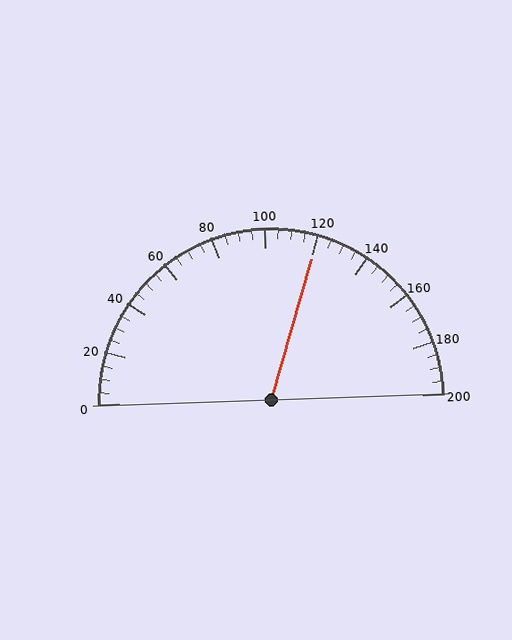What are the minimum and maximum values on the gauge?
The gauge ranges from 0 to 200.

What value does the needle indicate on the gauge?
The needle indicates approximately 120.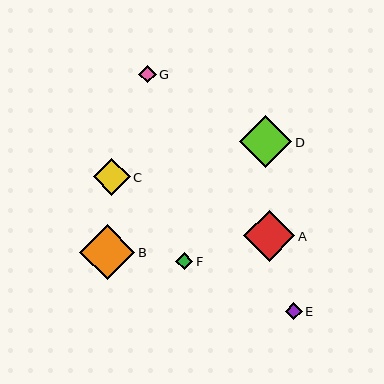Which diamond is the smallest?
Diamond F is the smallest with a size of approximately 17 pixels.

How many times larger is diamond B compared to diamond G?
Diamond B is approximately 3.2 times the size of diamond G.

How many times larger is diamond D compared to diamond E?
Diamond D is approximately 3.0 times the size of diamond E.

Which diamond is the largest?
Diamond B is the largest with a size of approximately 55 pixels.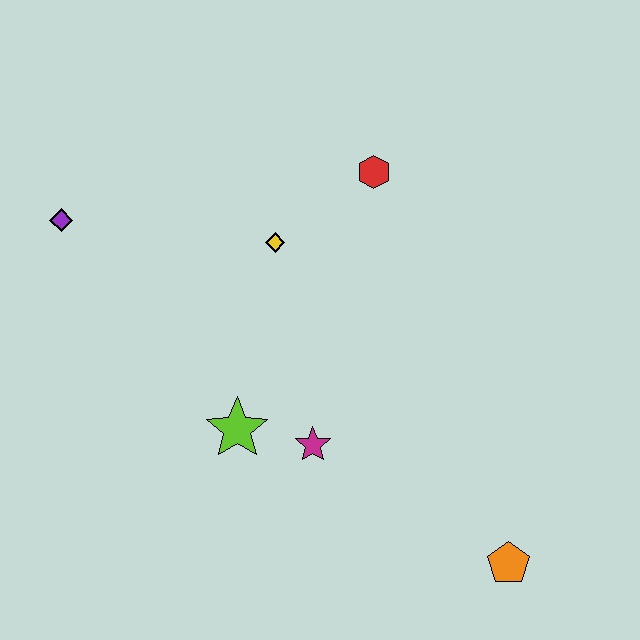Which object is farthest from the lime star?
The orange pentagon is farthest from the lime star.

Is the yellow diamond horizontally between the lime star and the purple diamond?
No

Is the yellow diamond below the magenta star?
No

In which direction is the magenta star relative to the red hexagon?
The magenta star is below the red hexagon.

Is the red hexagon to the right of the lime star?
Yes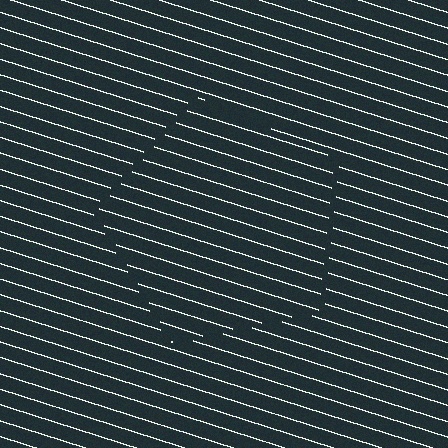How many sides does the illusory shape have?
5 sides — the line-ends trace a pentagon.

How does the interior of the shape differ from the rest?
The interior of the shape contains the same grating, shifted by half a period — the contour is defined by the phase discontinuity where line-ends from the inner and outer gratings abut.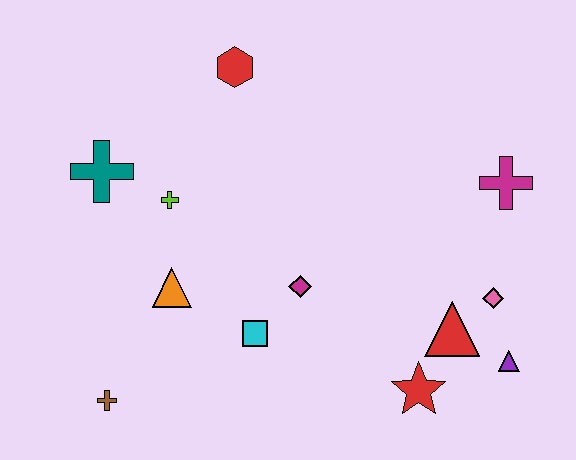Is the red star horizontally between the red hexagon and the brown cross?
No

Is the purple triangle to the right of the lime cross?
Yes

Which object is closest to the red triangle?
The pink diamond is closest to the red triangle.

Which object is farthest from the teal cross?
The purple triangle is farthest from the teal cross.